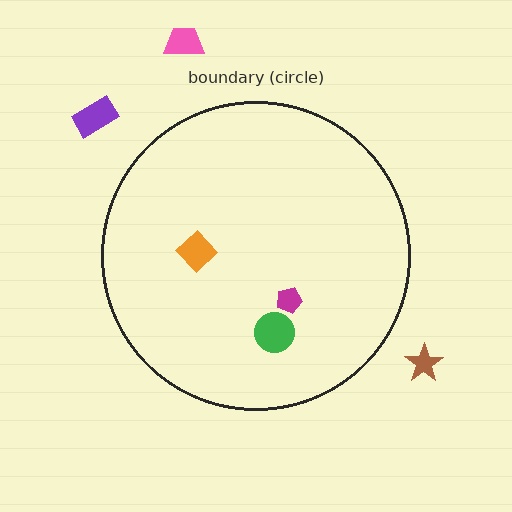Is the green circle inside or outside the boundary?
Inside.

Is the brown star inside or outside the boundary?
Outside.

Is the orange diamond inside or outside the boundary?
Inside.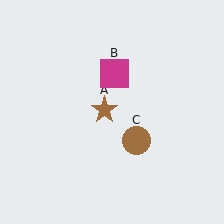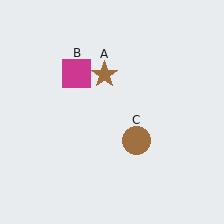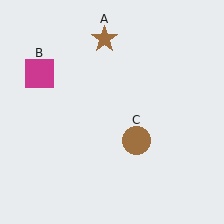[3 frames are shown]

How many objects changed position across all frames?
2 objects changed position: brown star (object A), magenta square (object B).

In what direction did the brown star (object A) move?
The brown star (object A) moved up.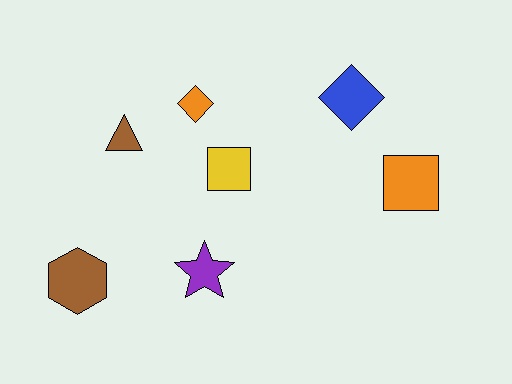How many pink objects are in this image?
There are no pink objects.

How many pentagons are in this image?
There are no pentagons.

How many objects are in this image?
There are 7 objects.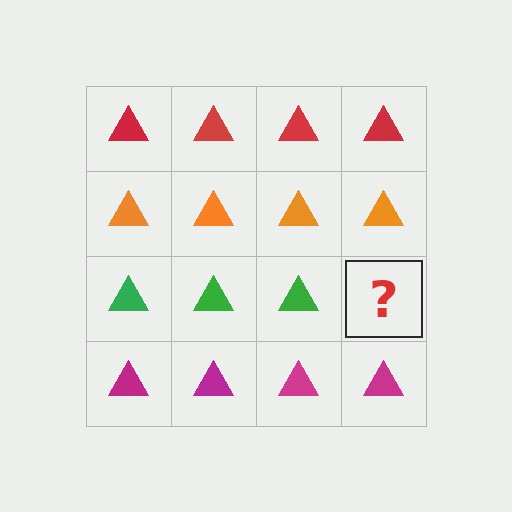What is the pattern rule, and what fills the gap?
The rule is that each row has a consistent color. The gap should be filled with a green triangle.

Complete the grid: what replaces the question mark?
The question mark should be replaced with a green triangle.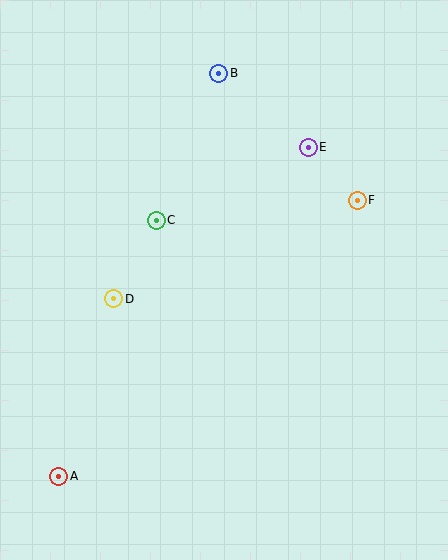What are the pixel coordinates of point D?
Point D is at (114, 299).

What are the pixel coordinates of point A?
Point A is at (59, 476).